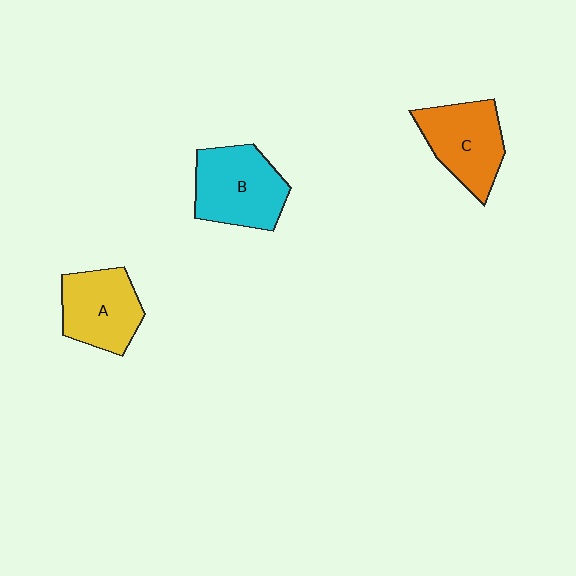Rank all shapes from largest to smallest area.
From largest to smallest: B (cyan), C (orange), A (yellow).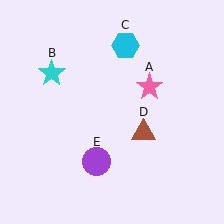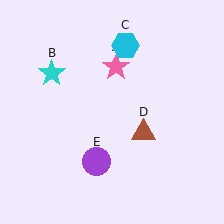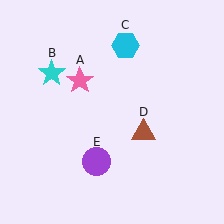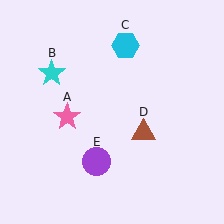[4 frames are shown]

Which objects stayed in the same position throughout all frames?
Cyan star (object B) and cyan hexagon (object C) and brown triangle (object D) and purple circle (object E) remained stationary.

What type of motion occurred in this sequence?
The pink star (object A) rotated counterclockwise around the center of the scene.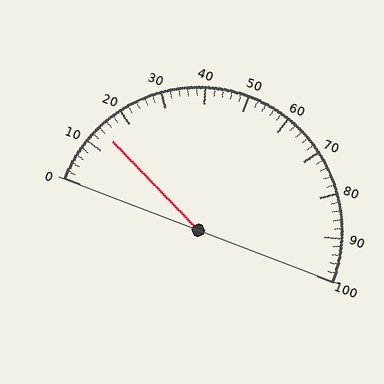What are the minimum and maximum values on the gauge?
The gauge ranges from 0 to 100.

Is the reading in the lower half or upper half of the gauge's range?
The reading is in the lower half of the range (0 to 100).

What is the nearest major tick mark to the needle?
The nearest major tick mark is 10.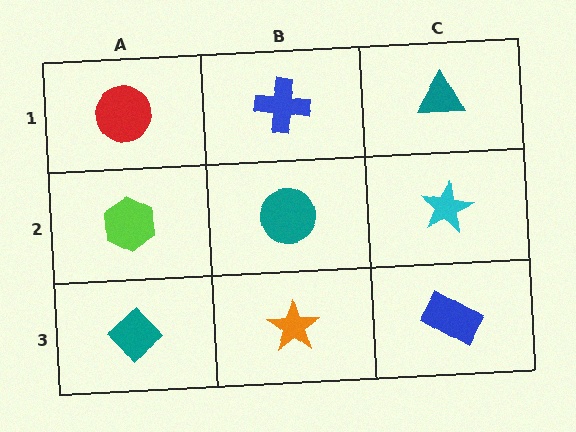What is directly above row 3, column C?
A cyan star.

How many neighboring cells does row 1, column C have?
2.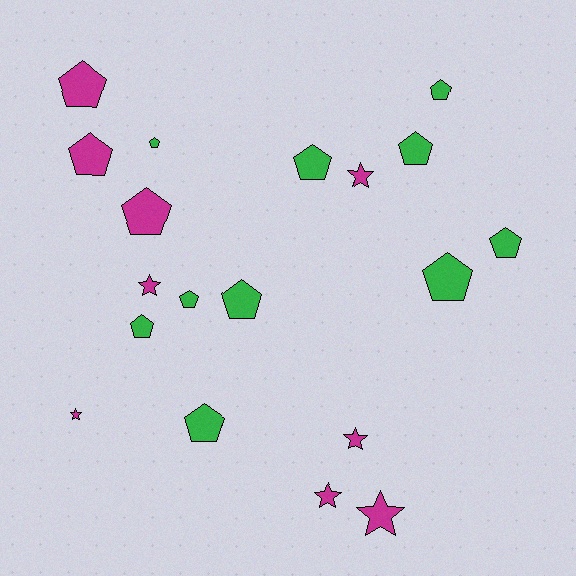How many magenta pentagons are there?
There are 3 magenta pentagons.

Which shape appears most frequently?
Pentagon, with 13 objects.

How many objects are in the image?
There are 19 objects.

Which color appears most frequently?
Green, with 10 objects.